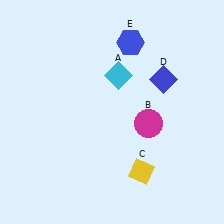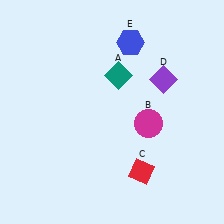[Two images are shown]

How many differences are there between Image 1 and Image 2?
There are 3 differences between the two images.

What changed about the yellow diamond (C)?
In Image 1, C is yellow. In Image 2, it changed to red.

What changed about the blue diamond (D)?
In Image 1, D is blue. In Image 2, it changed to purple.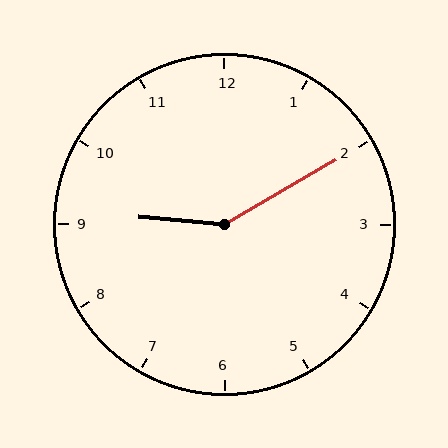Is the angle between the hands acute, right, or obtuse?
It is obtuse.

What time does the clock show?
9:10.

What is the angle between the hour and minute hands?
Approximately 145 degrees.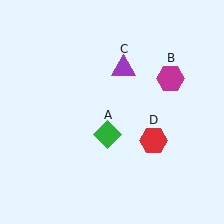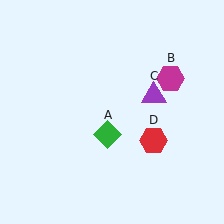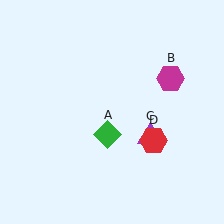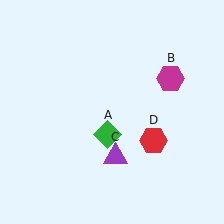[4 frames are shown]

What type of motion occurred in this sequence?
The purple triangle (object C) rotated clockwise around the center of the scene.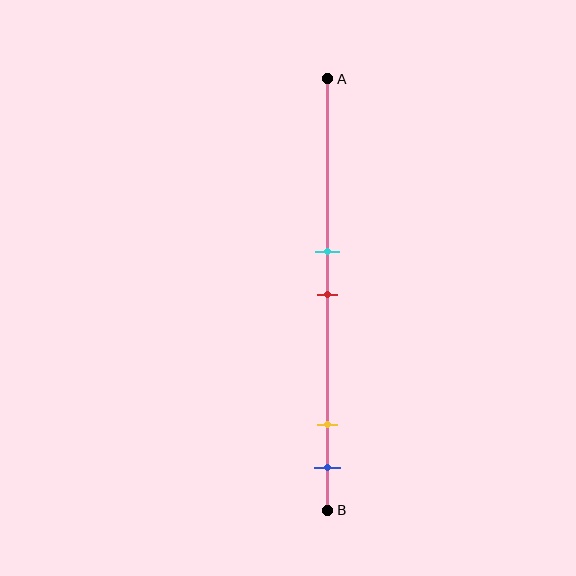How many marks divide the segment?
There are 4 marks dividing the segment.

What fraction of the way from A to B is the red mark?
The red mark is approximately 50% (0.5) of the way from A to B.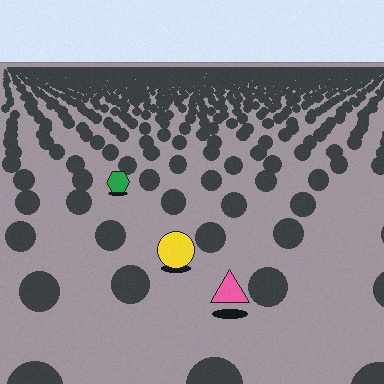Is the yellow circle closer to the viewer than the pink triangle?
No. The pink triangle is closer — you can tell from the texture gradient: the ground texture is coarser near it.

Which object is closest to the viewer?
The pink triangle is closest. The texture marks near it are larger and more spread out.